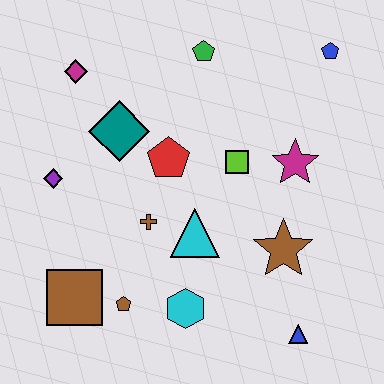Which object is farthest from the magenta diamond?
The blue triangle is farthest from the magenta diamond.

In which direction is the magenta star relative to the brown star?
The magenta star is above the brown star.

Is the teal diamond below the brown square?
No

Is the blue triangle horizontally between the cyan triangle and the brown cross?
No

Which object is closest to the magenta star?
The lime square is closest to the magenta star.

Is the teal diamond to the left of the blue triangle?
Yes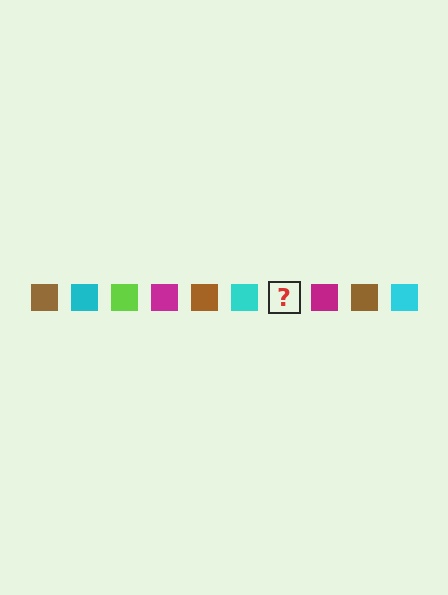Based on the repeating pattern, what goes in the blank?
The blank should be a lime square.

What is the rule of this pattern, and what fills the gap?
The rule is that the pattern cycles through brown, cyan, lime, magenta squares. The gap should be filled with a lime square.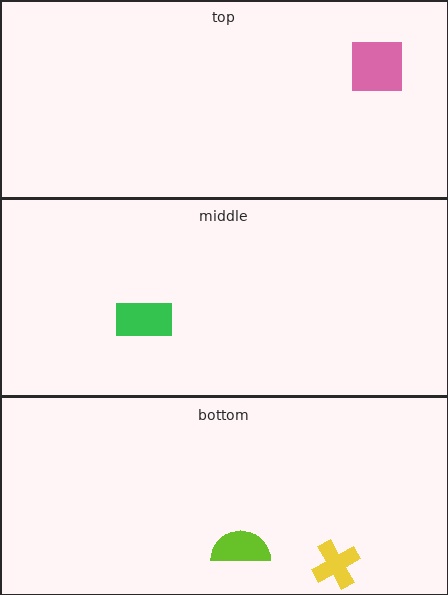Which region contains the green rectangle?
The middle region.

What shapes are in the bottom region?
The yellow cross, the lime semicircle.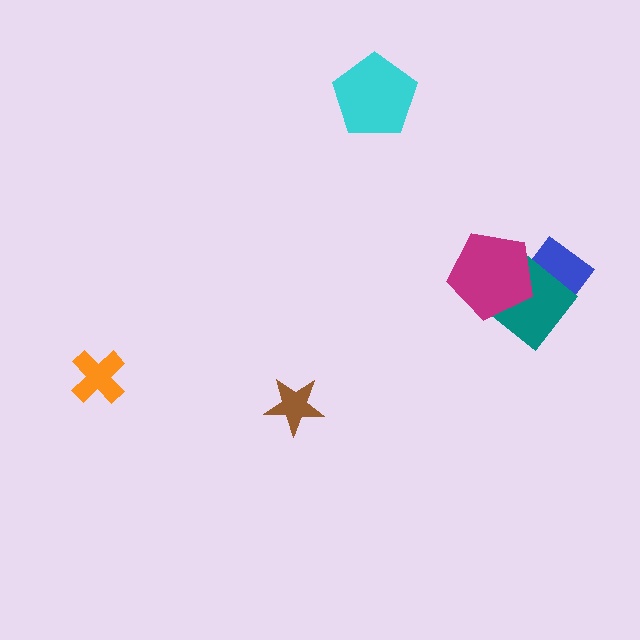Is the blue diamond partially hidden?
Yes, it is partially covered by another shape.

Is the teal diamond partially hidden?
Yes, it is partially covered by another shape.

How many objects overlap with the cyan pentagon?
0 objects overlap with the cyan pentagon.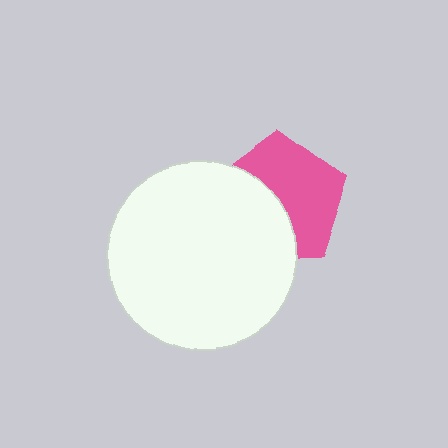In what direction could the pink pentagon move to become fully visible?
The pink pentagon could move right. That would shift it out from behind the white circle entirely.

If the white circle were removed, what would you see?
You would see the complete pink pentagon.